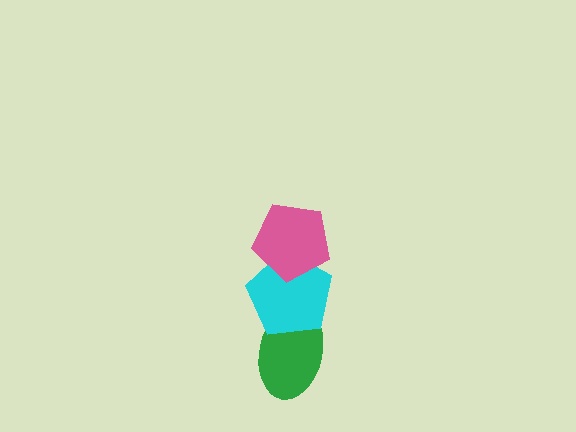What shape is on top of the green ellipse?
The cyan pentagon is on top of the green ellipse.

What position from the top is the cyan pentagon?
The cyan pentagon is 2nd from the top.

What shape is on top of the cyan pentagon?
The pink pentagon is on top of the cyan pentagon.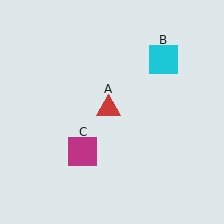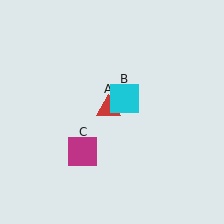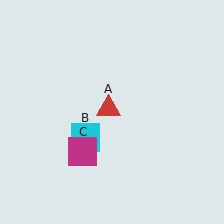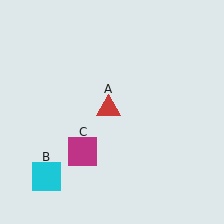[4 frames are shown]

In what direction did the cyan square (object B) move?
The cyan square (object B) moved down and to the left.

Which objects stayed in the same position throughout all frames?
Red triangle (object A) and magenta square (object C) remained stationary.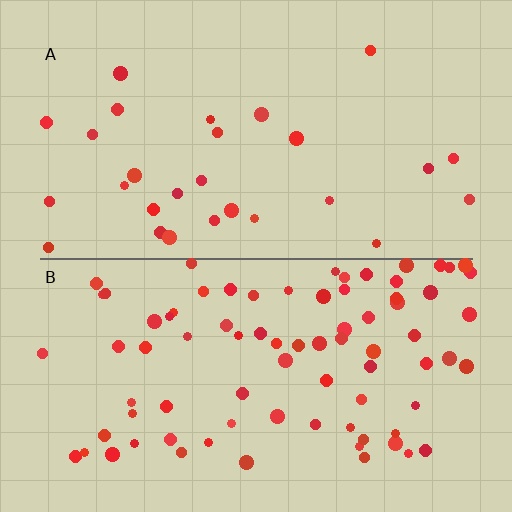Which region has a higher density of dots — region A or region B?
B (the bottom).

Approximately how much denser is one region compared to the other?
Approximately 2.9× — region B over region A.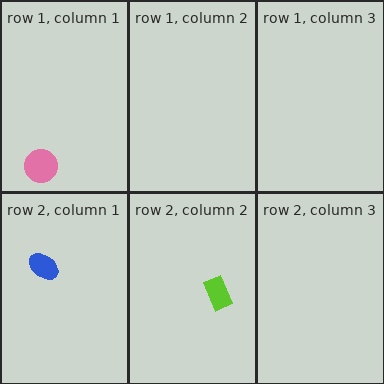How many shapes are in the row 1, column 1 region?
1.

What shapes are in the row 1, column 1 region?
The pink circle.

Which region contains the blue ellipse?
The row 2, column 1 region.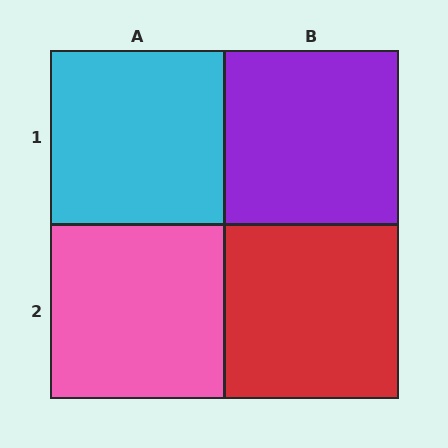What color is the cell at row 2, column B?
Red.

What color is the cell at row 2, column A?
Pink.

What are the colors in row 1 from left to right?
Cyan, purple.